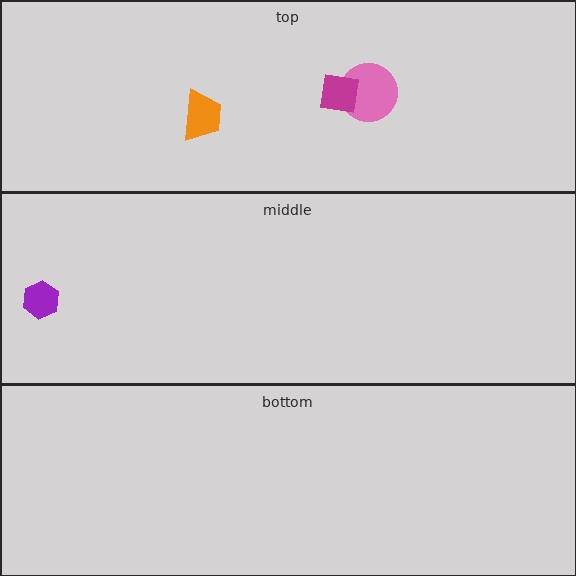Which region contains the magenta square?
The top region.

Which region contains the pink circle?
The top region.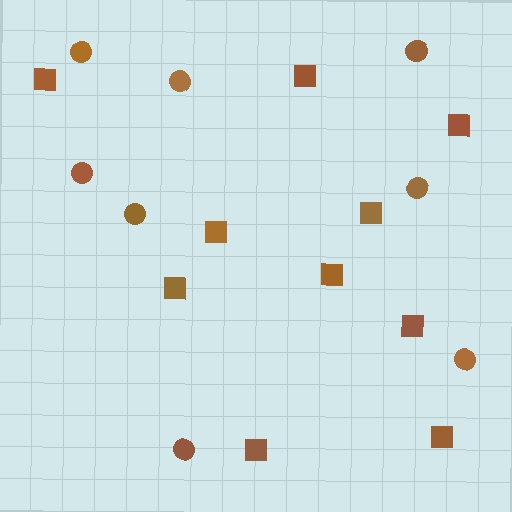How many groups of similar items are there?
There are 2 groups: one group of circles (8) and one group of squares (10).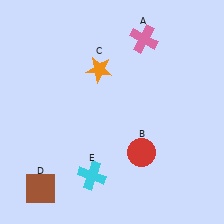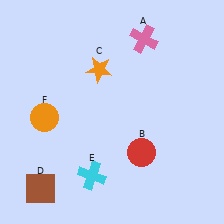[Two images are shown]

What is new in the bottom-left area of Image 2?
An orange circle (F) was added in the bottom-left area of Image 2.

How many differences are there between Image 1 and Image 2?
There is 1 difference between the two images.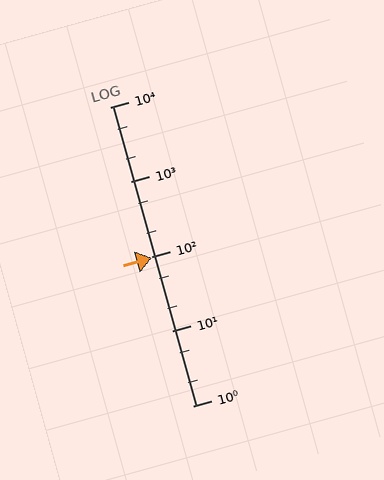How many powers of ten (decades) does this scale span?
The scale spans 4 decades, from 1 to 10000.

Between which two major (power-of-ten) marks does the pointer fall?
The pointer is between 10 and 100.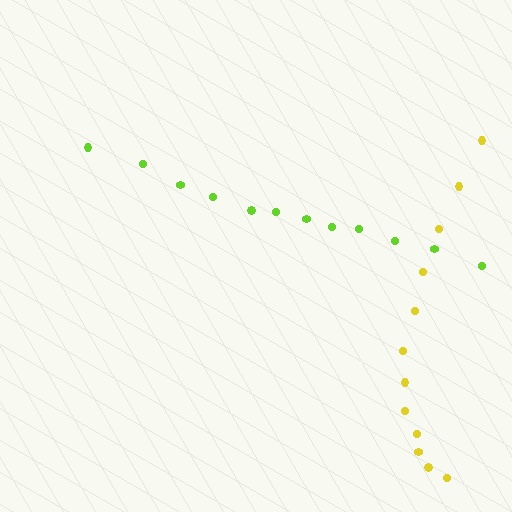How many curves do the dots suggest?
There are 2 distinct paths.